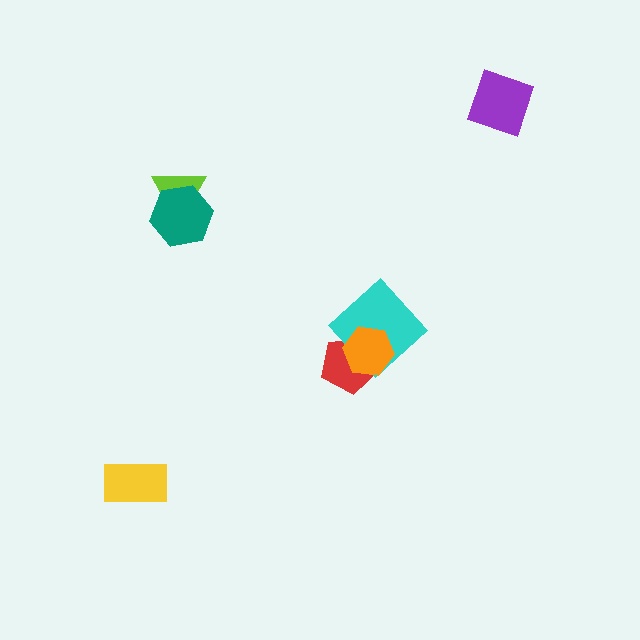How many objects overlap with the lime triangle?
1 object overlaps with the lime triangle.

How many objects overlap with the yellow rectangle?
0 objects overlap with the yellow rectangle.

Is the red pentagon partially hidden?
Yes, it is partially covered by another shape.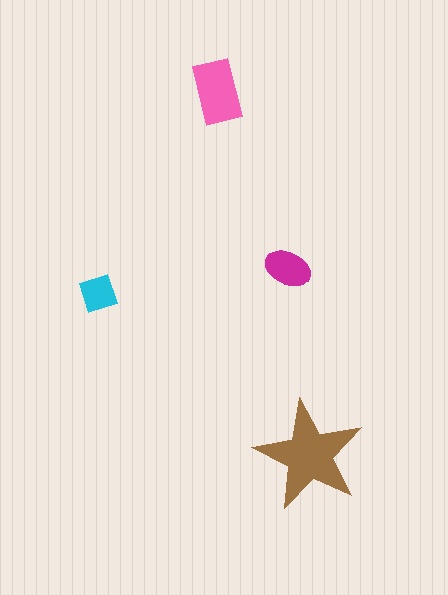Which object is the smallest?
The cyan diamond.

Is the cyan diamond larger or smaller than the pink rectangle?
Smaller.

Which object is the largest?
The brown star.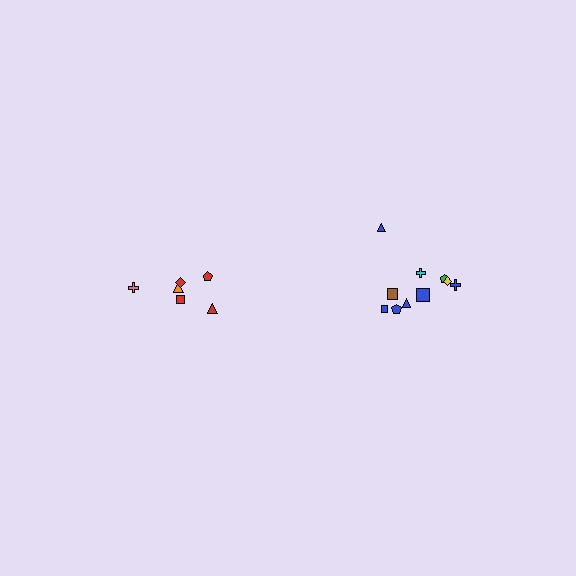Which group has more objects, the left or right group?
The right group.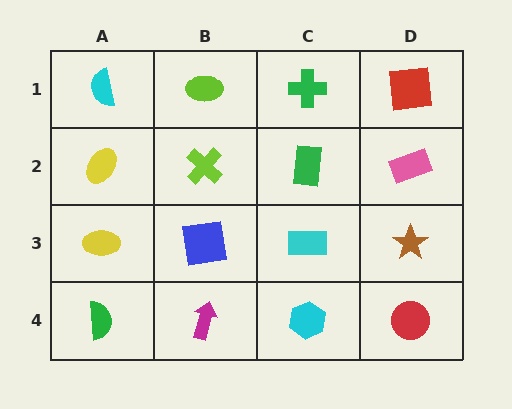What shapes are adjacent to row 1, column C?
A green rectangle (row 2, column C), a lime ellipse (row 1, column B), a red square (row 1, column D).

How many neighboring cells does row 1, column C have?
3.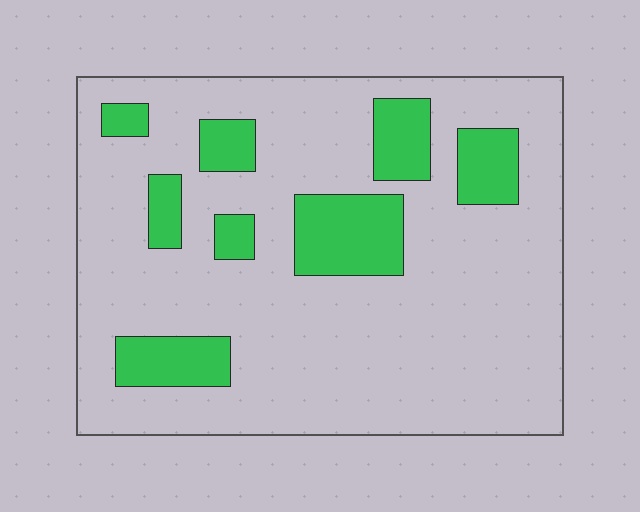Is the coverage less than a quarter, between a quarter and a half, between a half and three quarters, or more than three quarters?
Less than a quarter.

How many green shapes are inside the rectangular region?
8.